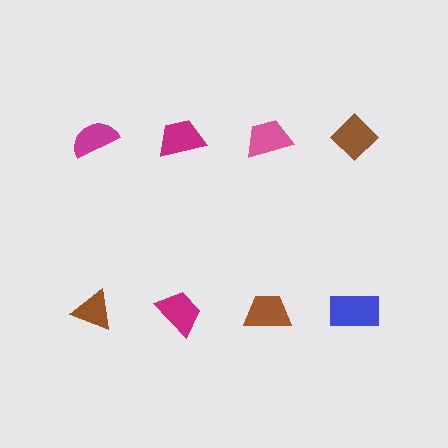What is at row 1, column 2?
A magenta trapezoid.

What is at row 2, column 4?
A blue rectangle.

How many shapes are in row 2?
4 shapes.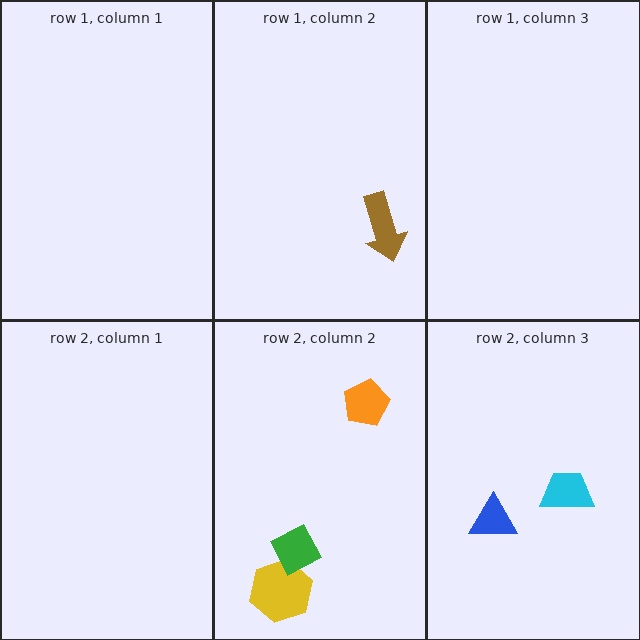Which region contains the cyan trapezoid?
The row 2, column 3 region.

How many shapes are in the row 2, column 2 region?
3.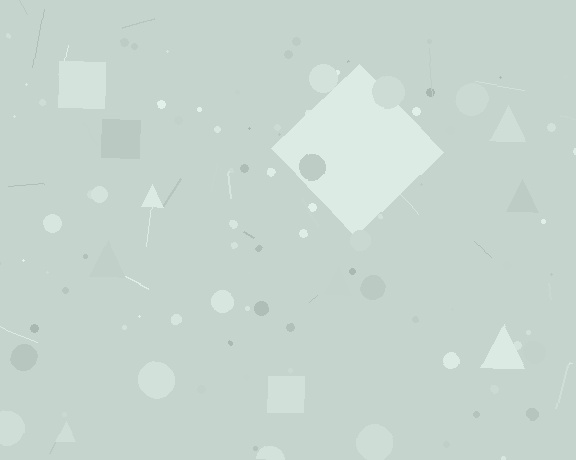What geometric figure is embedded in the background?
A diamond is embedded in the background.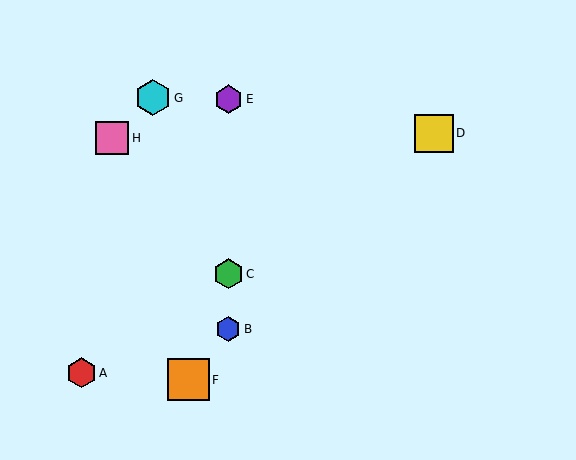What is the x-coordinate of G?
Object G is at x≈153.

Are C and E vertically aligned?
Yes, both are at x≈228.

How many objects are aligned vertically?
3 objects (B, C, E) are aligned vertically.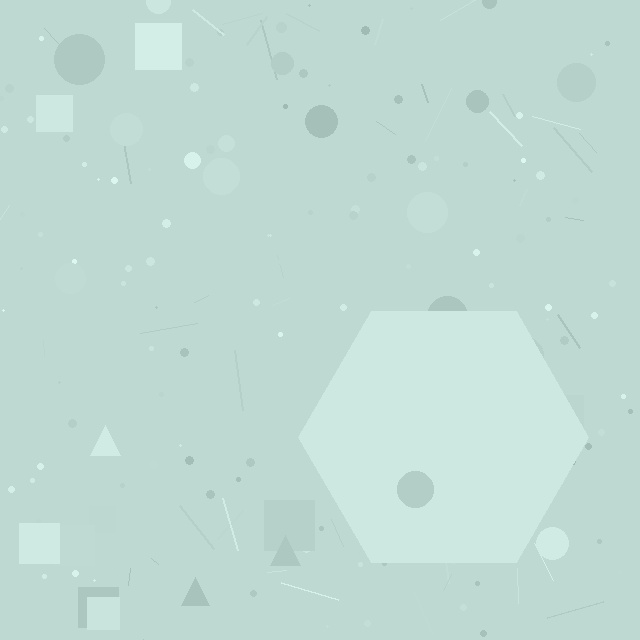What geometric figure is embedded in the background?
A hexagon is embedded in the background.